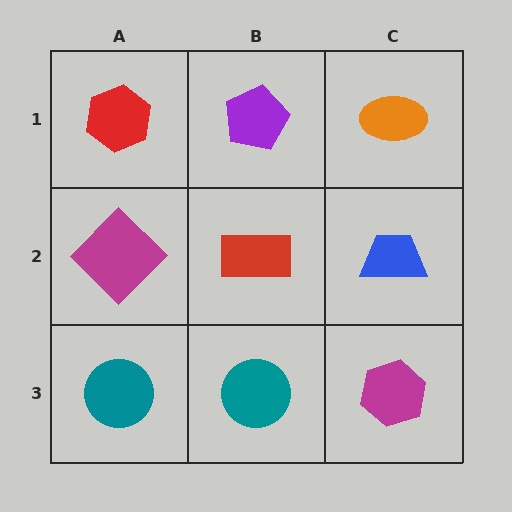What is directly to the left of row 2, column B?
A magenta diamond.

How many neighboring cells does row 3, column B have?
3.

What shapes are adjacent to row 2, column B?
A purple pentagon (row 1, column B), a teal circle (row 3, column B), a magenta diamond (row 2, column A), a blue trapezoid (row 2, column C).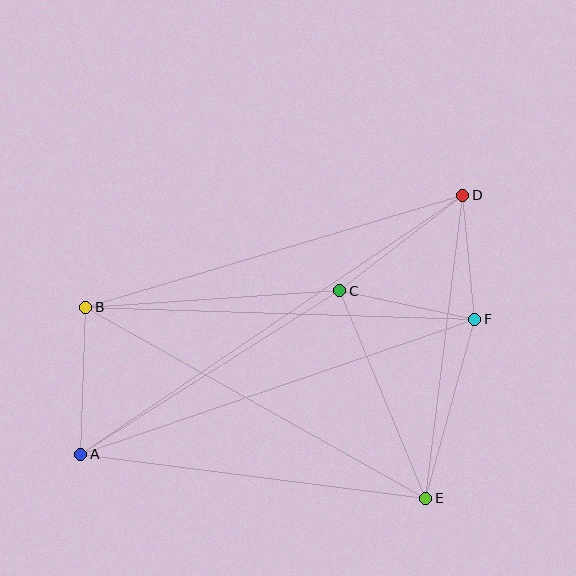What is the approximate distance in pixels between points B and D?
The distance between B and D is approximately 393 pixels.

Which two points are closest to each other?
Points D and F are closest to each other.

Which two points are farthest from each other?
Points A and D are farthest from each other.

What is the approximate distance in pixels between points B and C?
The distance between B and C is approximately 255 pixels.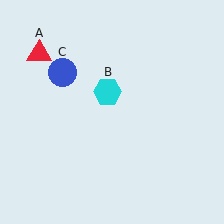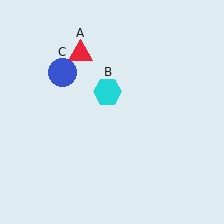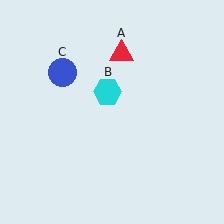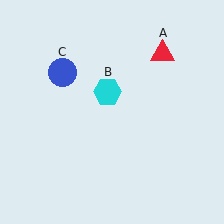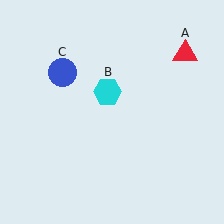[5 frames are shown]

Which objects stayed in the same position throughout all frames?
Cyan hexagon (object B) and blue circle (object C) remained stationary.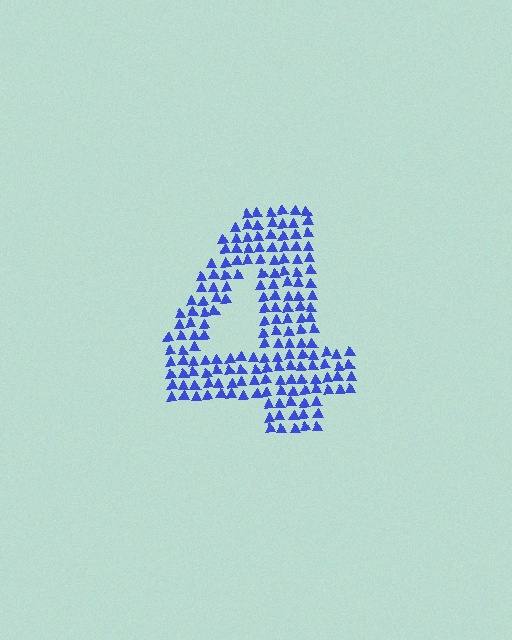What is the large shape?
The large shape is the digit 4.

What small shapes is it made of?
It is made of small triangles.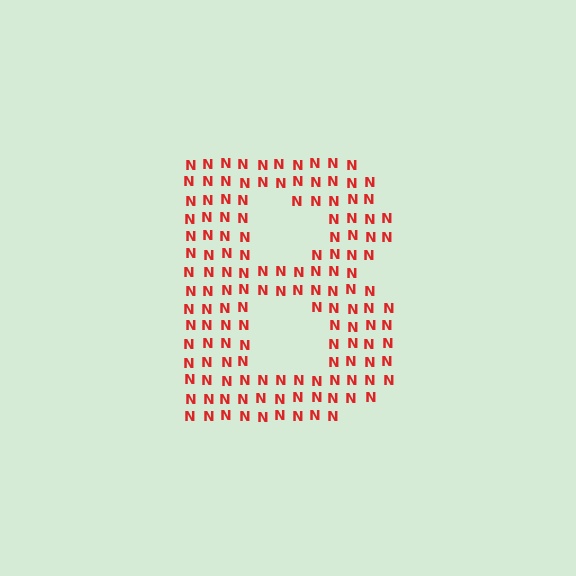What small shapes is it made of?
It is made of small letter N's.